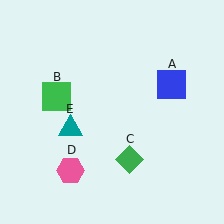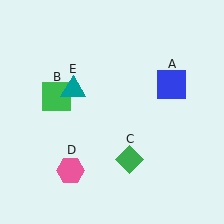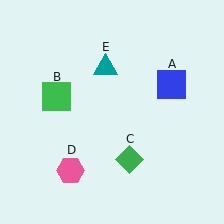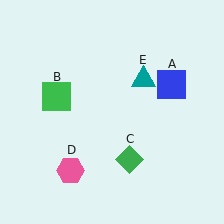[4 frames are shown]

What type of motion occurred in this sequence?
The teal triangle (object E) rotated clockwise around the center of the scene.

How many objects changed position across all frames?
1 object changed position: teal triangle (object E).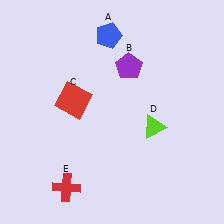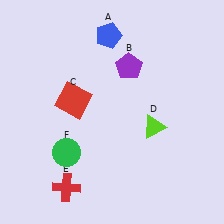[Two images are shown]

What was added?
A green circle (F) was added in Image 2.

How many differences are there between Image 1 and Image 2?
There is 1 difference between the two images.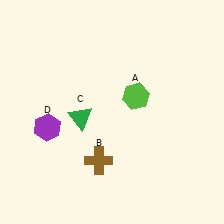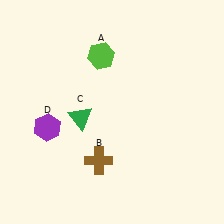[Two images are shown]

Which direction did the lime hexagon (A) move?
The lime hexagon (A) moved up.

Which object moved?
The lime hexagon (A) moved up.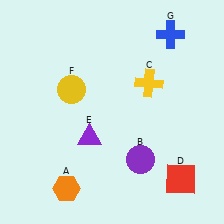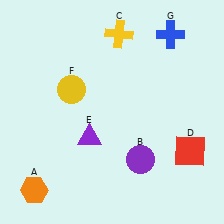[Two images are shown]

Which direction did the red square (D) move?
The red square (D) moved up.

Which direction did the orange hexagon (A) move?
The orange hexagon (A) moved left.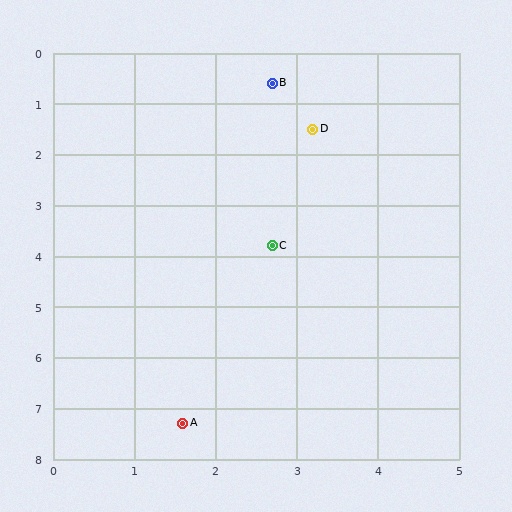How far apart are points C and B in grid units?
Points C and B are about 3.2 grid units apart.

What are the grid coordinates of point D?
Point D is at approximately (3.2, 1.5).